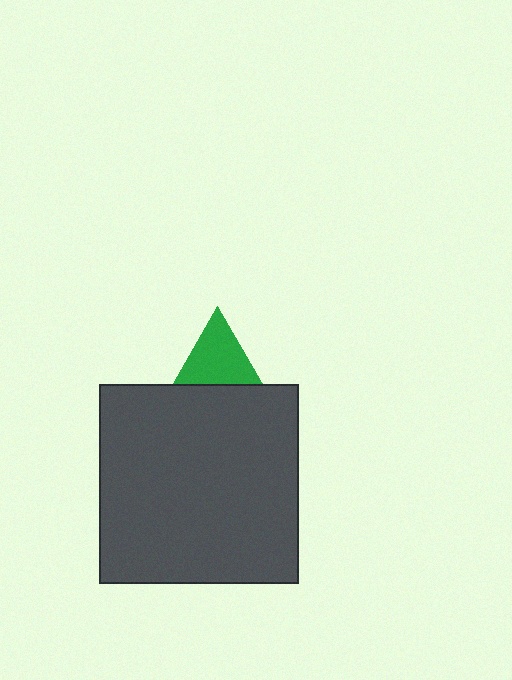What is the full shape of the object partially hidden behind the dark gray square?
The partially hidden object is a green triangle.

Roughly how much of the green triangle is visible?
A small part of it is visible (roughly 42%).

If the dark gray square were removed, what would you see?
You would see the complete green triangle.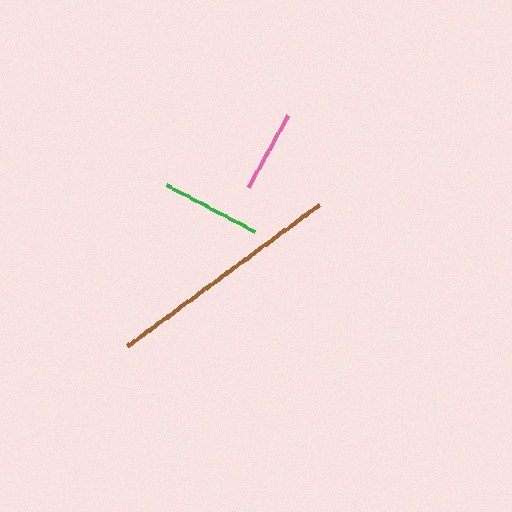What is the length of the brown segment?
The brown segment is approximately 238 pixels long.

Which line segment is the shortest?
The pink line is the shortest at approximately 82 pixels.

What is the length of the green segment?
The green segment is approximately 101 pixels long.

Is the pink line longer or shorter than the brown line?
The brown line is longer than the pink line.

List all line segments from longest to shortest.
From longest to shortest: brown, green, pink.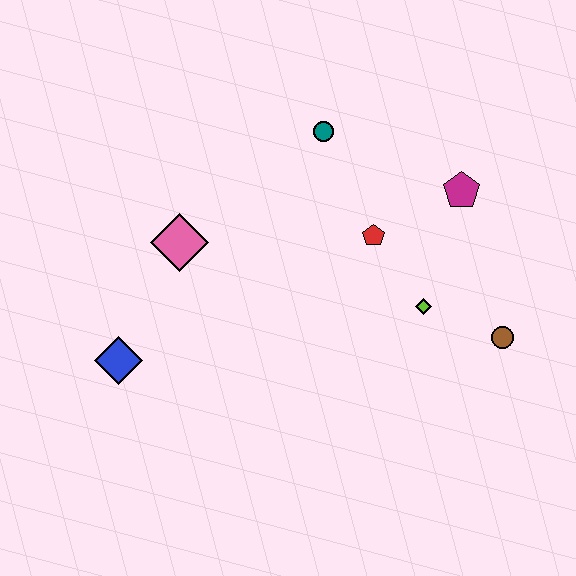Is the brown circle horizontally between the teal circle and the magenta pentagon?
No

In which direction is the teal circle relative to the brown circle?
The teal circle is above the brown circle.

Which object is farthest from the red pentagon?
The blue diamond is farthest from the red pentagon.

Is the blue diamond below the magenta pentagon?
Yes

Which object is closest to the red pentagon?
The lime diamond is closest to the red pentagon.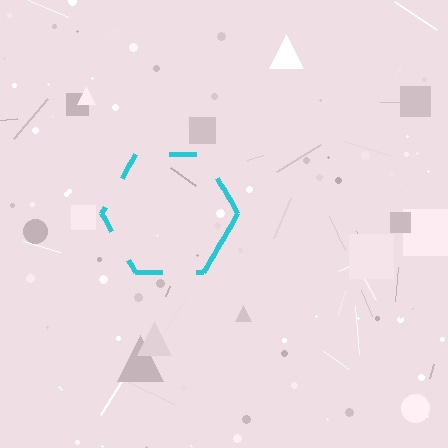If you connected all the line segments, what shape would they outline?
They would outline a hexagon.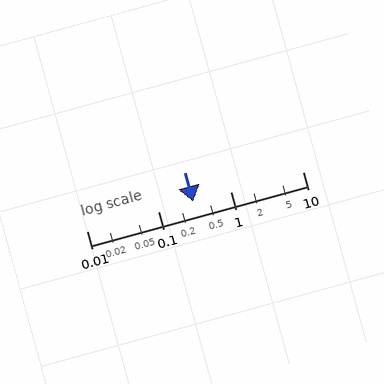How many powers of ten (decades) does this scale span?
The scale spans 3 decades, from 0.01 to 10.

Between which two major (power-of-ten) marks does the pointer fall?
The pointer is between 0.1 and 1.